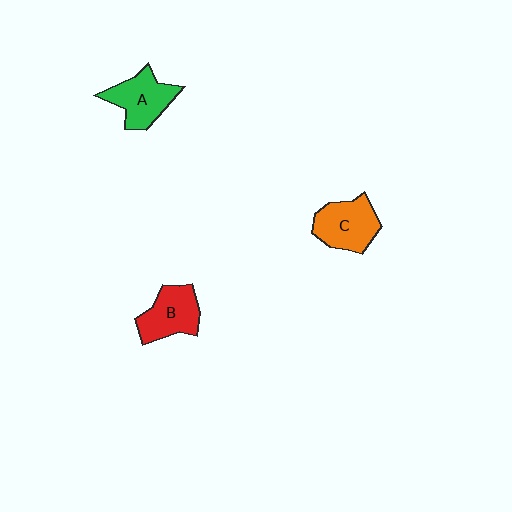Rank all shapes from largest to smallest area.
From largest to smallest: C (orange), A (green), B (red).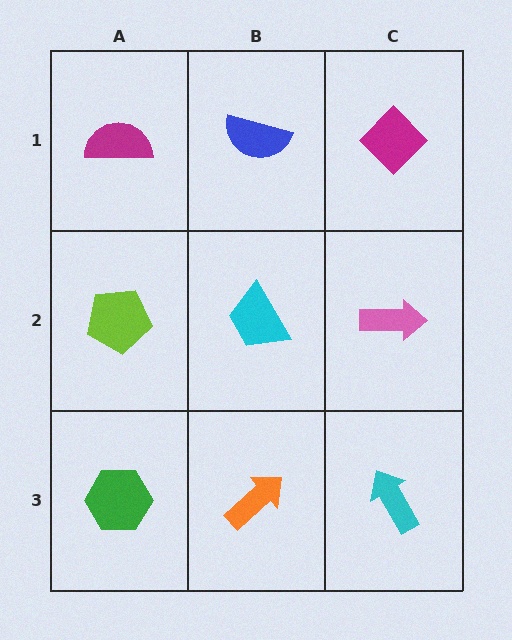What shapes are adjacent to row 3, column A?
A lime pentagon (row 2, column A), an orange arrow (row 3, column B).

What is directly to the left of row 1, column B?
A magenta semicircle.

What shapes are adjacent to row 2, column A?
A magenta semicircle (row 1, column A), a green hexagon (row 3, column A), a cyan trapezoid (row 2, column B).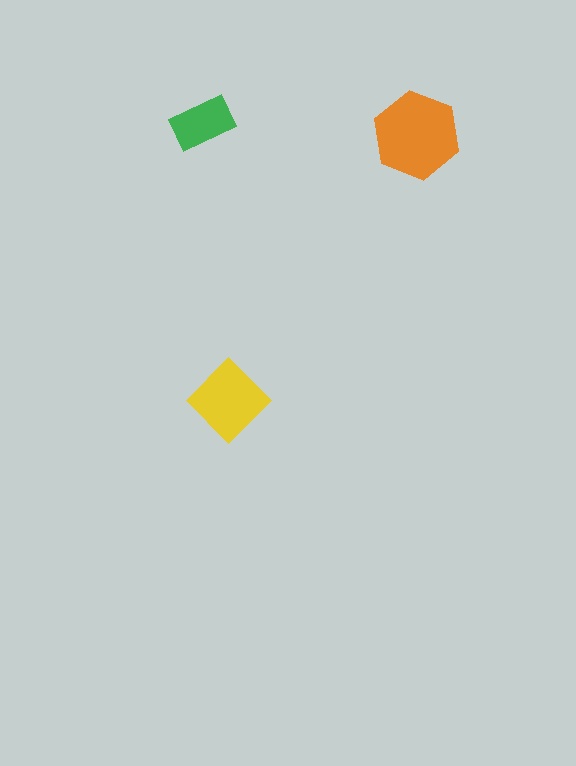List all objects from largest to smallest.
The orange hexagon, the yellow diamond, the green rectangle.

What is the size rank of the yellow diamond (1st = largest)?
2nd.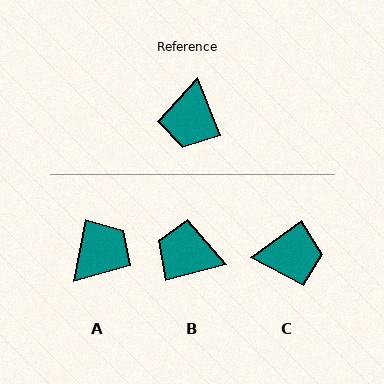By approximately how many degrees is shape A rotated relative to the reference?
Approximately 148 degrees counter-clockwise.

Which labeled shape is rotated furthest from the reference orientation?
A, about 148 degrees away.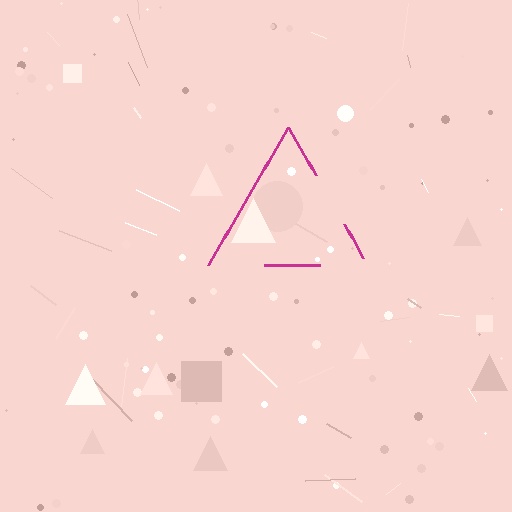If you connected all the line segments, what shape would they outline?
They would outline a triangle.